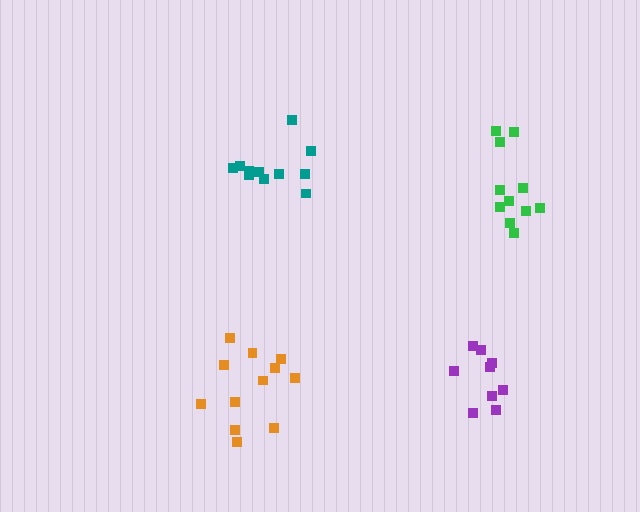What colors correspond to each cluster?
The clusters are colored: green, purple, orange, teal.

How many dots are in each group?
Group 1: 11 dots, Group 2: 9 dots, Group 3: 12 dots, Group 4: 11 dots (43 total).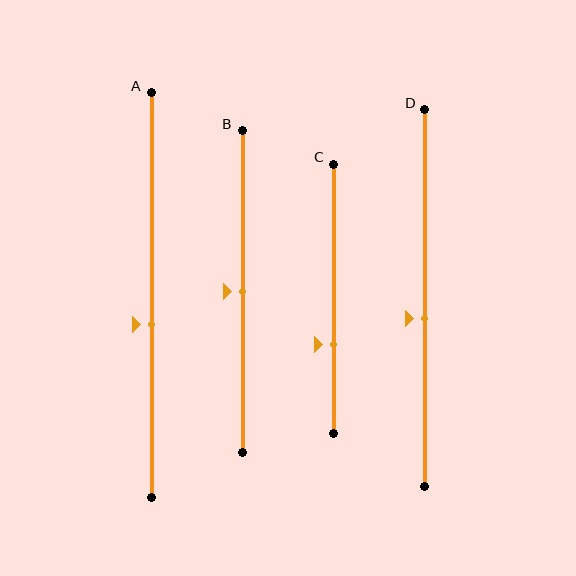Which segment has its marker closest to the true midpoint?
Segment B has its marker closest to the true midpoint.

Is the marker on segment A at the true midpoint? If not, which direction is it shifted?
No, the marker on segment A is shifted downward by about 7% of the segment length.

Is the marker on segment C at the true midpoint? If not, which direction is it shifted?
No, the marker on segment C is shifted downward by about 17% of the segment length.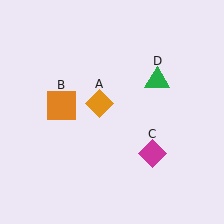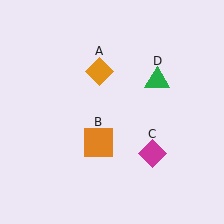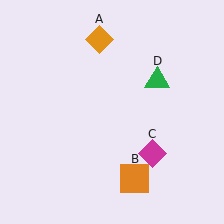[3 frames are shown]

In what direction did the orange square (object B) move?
The orange square (object B) moved down and to the right.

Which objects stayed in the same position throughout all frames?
Magenta diamond (object C) and green triangle (object D) remained stationary.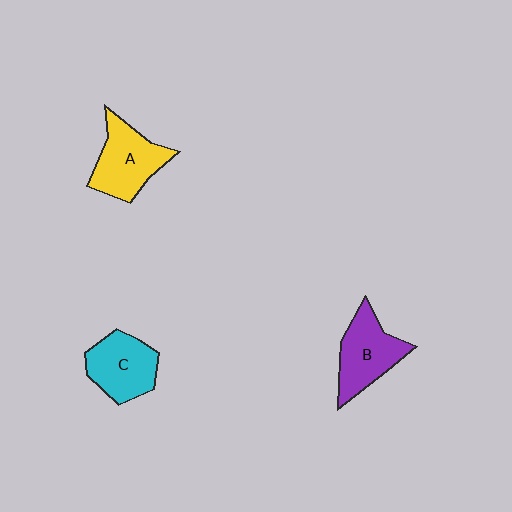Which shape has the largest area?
Shape A (yellow).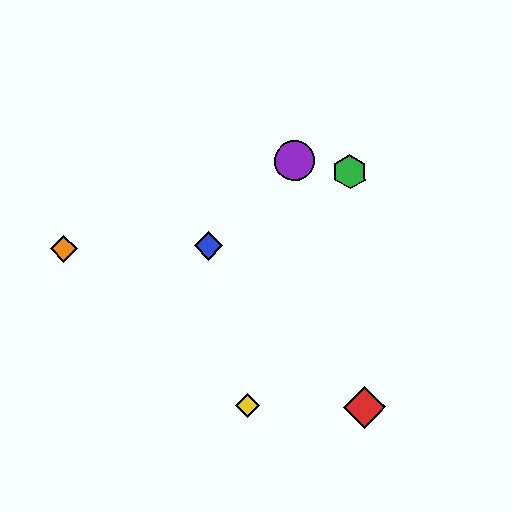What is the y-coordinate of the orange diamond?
The orange diamond is at y≈249.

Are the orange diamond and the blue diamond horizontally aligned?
Yes, both are at y≈249.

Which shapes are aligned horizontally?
The blue diamond, the orange diamond are aligned horizontally.